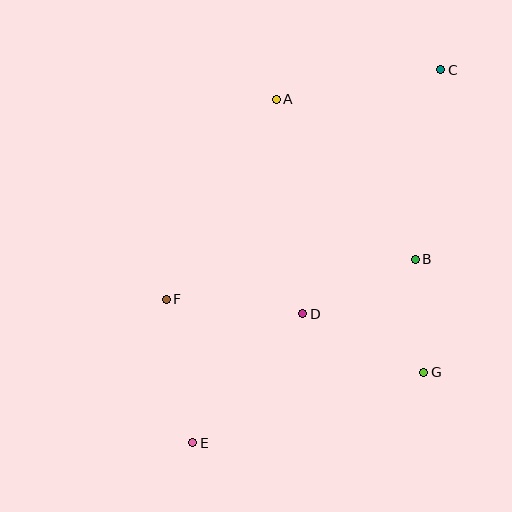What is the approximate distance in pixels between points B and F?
The distance between B and F is approximately 252 pixels.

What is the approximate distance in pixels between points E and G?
The distance between E and G is approximately 241 pixels.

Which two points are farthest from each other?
Points C and E are farthest from each other.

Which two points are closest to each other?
Points B and G are closest to each other.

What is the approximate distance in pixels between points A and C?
The distance between A and C is approximately 167 pixels.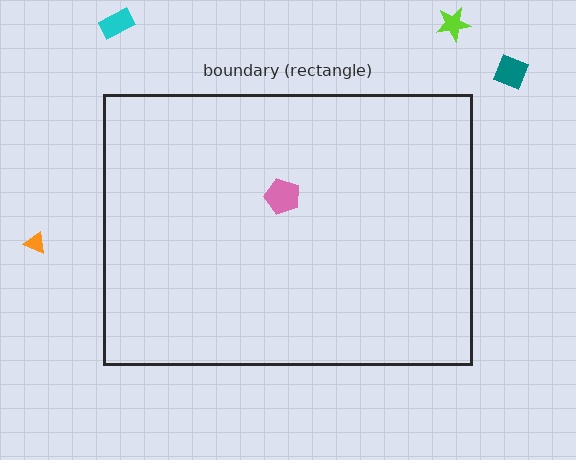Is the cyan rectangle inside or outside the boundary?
Outside.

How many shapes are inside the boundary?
1 inside, 4 outside.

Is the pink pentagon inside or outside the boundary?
Inside.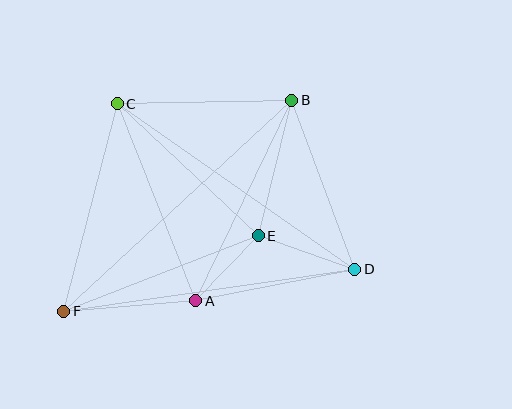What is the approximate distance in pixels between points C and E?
The distance between C and E is approximately 193 pixels.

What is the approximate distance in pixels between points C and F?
The distance between C and F is approximately 214 pixels.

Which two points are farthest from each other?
Points B and F are farthest from each other.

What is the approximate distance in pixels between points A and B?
The distance between A and B is approximately 223 pixels.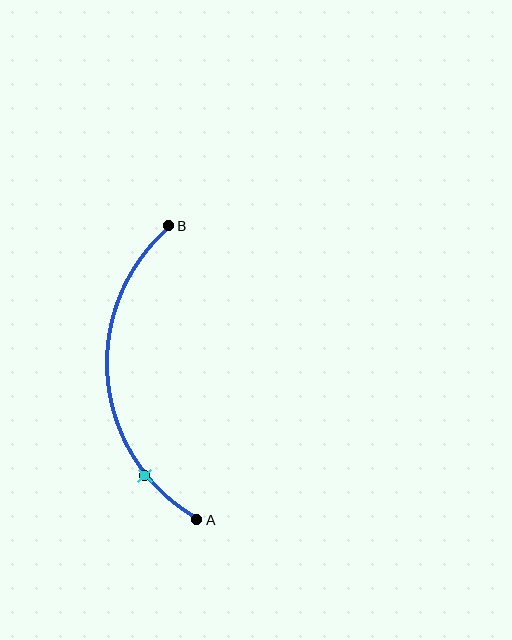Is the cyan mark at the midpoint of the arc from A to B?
No. The cyan mark lies on the arc but is closer to endpoint A. The arc midpoint would be at the point on the curve equidistant along the arc from both A and B.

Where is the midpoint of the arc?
The arc midpoint is the point on the curve farthest from the straight line joining A and B. It sits to the left of that line.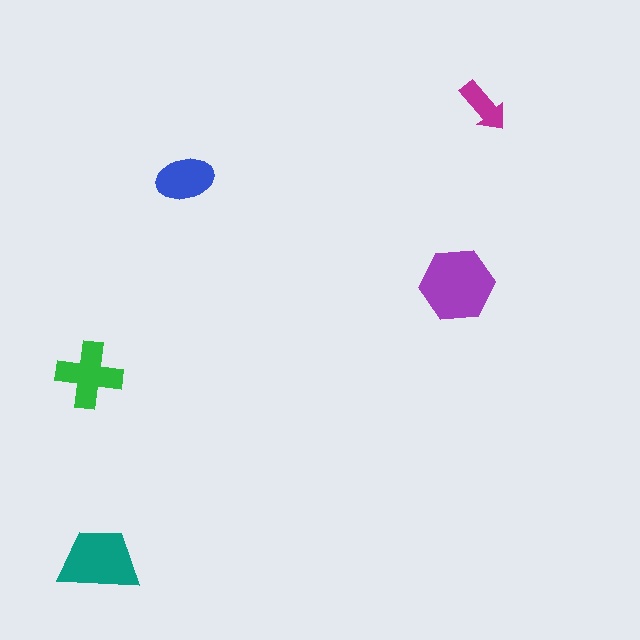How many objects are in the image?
There are 5 objects in the image.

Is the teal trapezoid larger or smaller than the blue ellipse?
Larger.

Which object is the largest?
The purple hexagon.